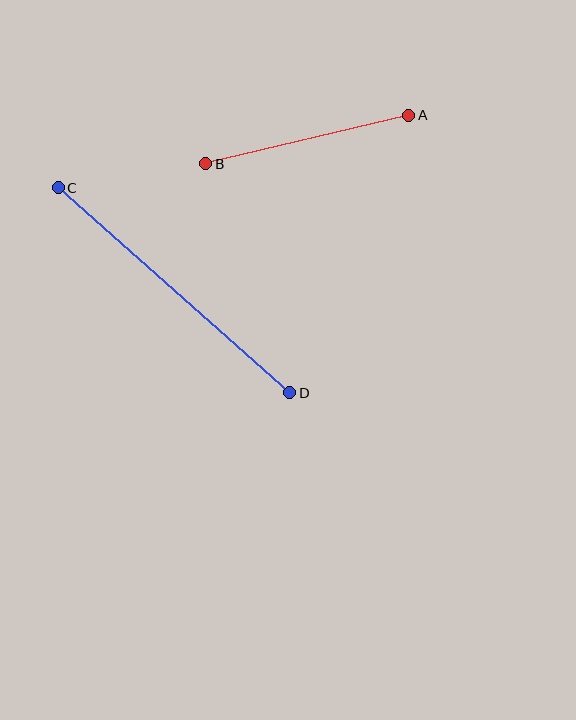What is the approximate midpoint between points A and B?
The midpoint is at approximately (307, 140) pixels.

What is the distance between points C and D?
The distance is approximately 309 pixels.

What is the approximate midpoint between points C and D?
The midpoint is at approximately (174, 290) pixels.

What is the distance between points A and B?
The distance is approximately 209 pixels.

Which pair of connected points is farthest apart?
Points C and D are farthest apart.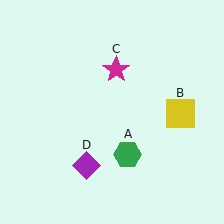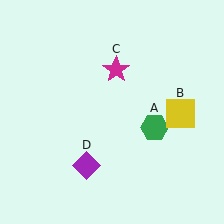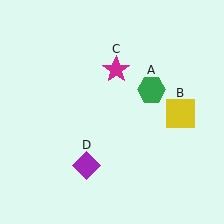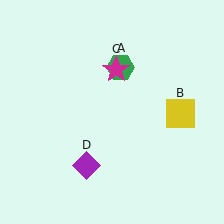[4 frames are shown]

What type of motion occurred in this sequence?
The green hexagon (object A) rotated counterclockwise around the center of the scene.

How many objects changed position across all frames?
1 object changed position: green hexagon (object A).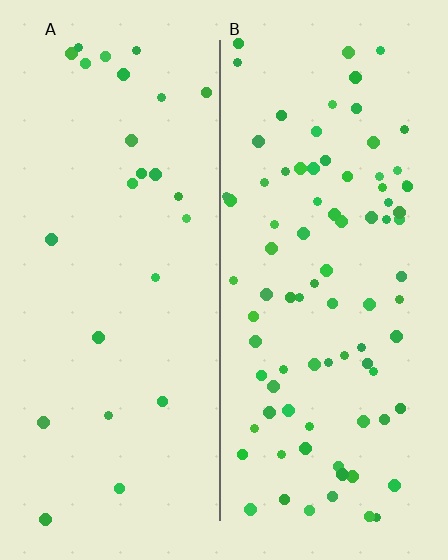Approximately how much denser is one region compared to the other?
Approximately 3.4× — region B over region A.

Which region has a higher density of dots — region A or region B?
B (the right).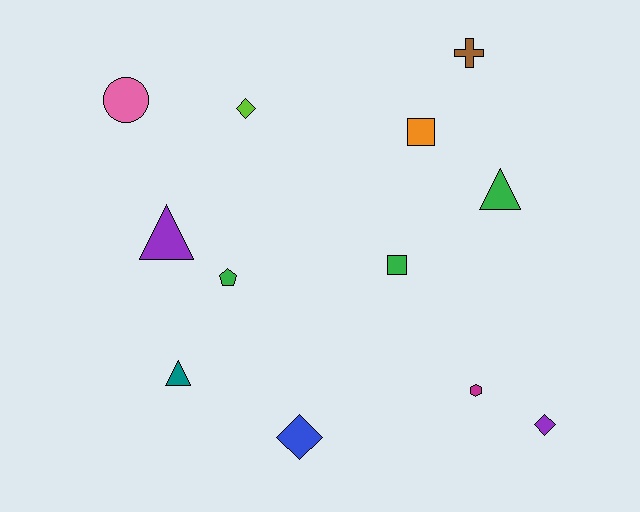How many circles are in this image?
There is 1 circle.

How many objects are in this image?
There are 12 objects.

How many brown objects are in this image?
There is 1 brown object.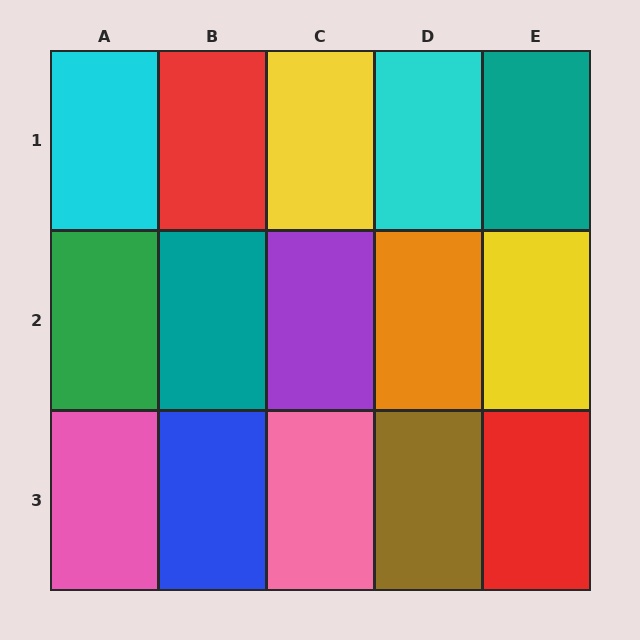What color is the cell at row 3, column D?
Brown.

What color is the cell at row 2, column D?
Orange.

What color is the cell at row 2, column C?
Purple.